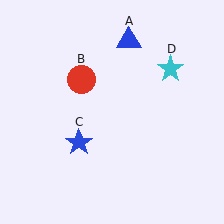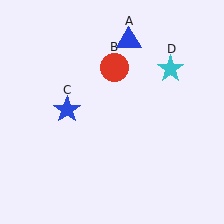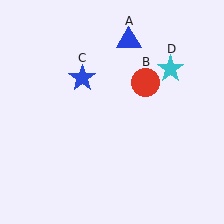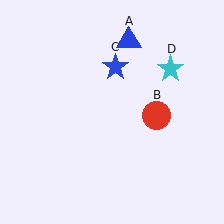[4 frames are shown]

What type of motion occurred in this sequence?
The red circle (object B), blue star (object C) rotated clockwise around the center of the scene.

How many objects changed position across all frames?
2 objects changed position: red circle (object B), blue star (object C).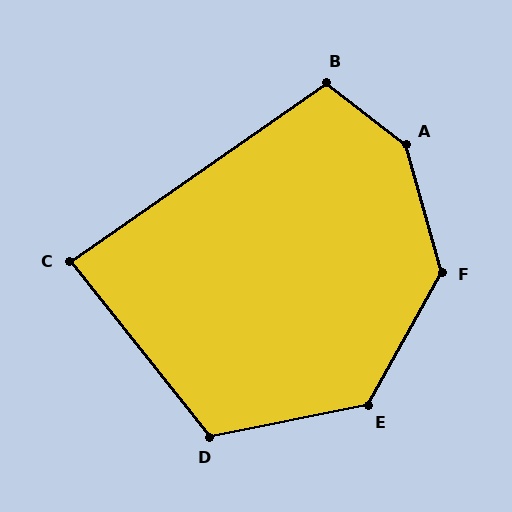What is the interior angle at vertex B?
Approximately 107 degrees (obtuse).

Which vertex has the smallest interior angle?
C, at approximately 86 degrees.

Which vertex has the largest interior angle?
A, at approximately 143 degrees.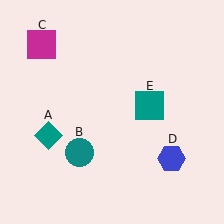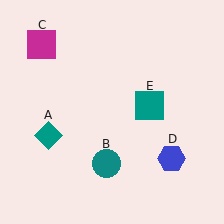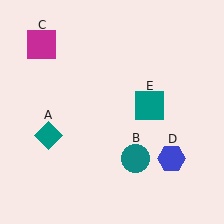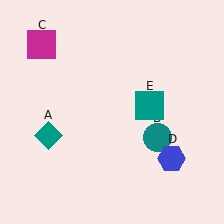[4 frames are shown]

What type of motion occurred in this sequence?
The teal circle (object B) rotated counterclockwise around the center of the scene.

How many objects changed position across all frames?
1 object changed position: teal circle (object B).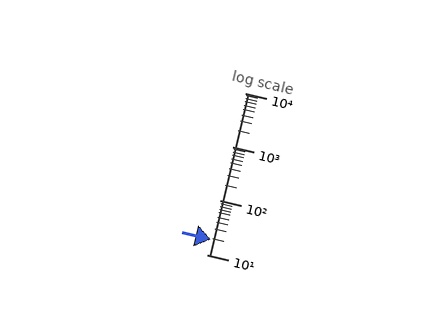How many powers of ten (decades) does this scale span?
The scale spans 3 decades, from 10 to 10000.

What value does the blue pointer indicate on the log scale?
The pointer indicates approximately 19.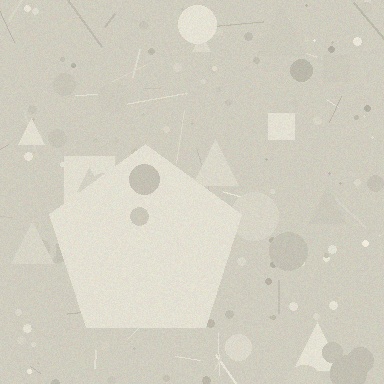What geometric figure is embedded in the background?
A pentagon is embedded in the background.